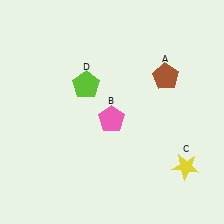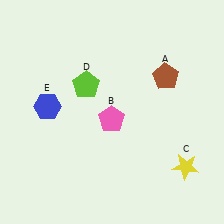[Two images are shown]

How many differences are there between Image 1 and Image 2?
There is 1 difference between the two images.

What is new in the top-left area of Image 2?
A blue hexagon (E) was added in the top-left area of Image 2.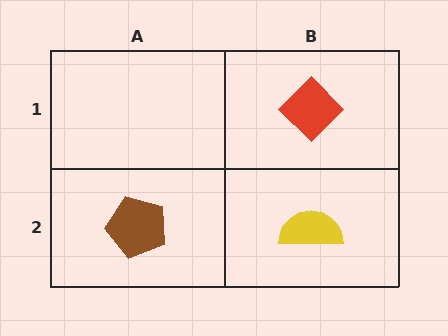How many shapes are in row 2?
2 shapes.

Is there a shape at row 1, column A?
No, that cell is empty.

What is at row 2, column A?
A brown pentagon.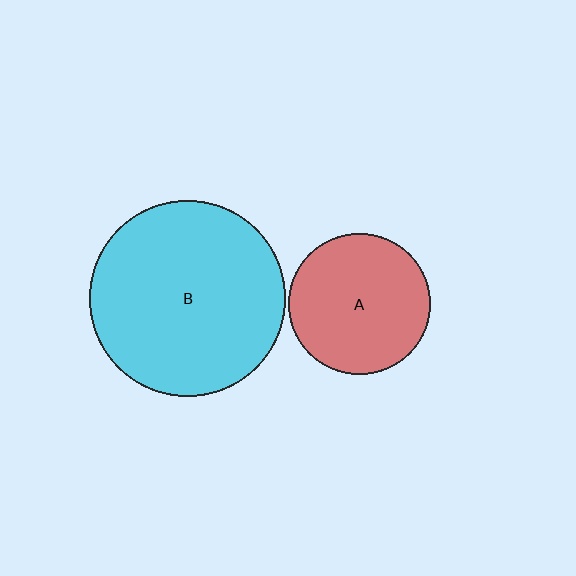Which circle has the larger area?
Circle B (cyan).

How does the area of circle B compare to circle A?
Approximately 1.9 times.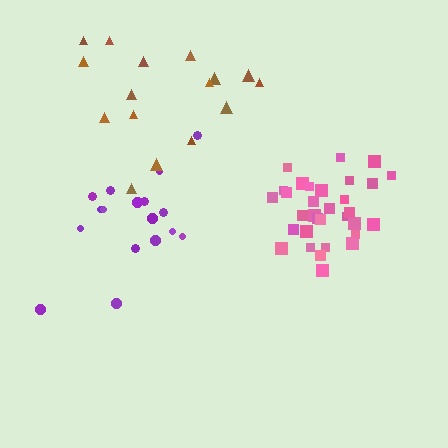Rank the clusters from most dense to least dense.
pink, brown, purple.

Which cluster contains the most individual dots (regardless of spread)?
Pink (32).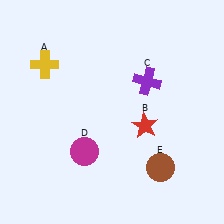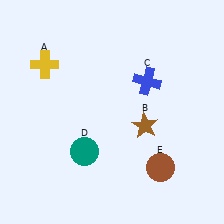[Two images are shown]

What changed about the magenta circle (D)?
In Image 1, D is magenta. In Image 2, it changed to teal.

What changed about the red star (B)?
In Image 1, B is red. In Image 2, it changed to brown.